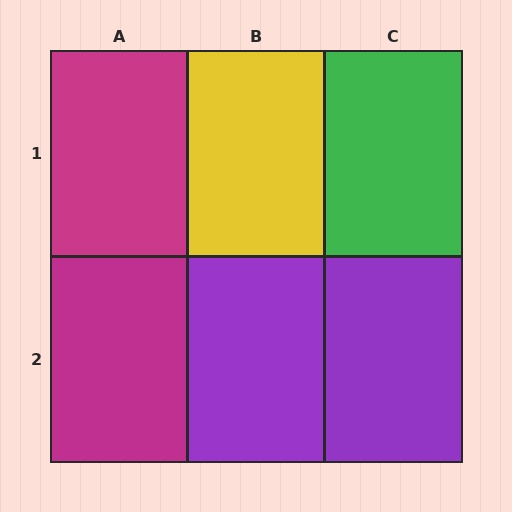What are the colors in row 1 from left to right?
Magenta, yellow, green.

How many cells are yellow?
1 cell is yellow.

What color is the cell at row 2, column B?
Purple.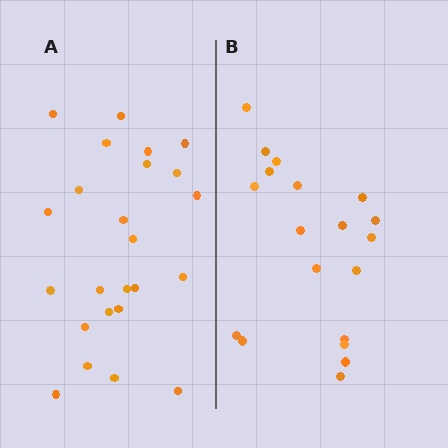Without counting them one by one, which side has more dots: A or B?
Region A (the left region) has more dots.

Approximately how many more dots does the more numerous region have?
Region A has about 5 more dots than region B.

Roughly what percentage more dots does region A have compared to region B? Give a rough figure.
About 25% more.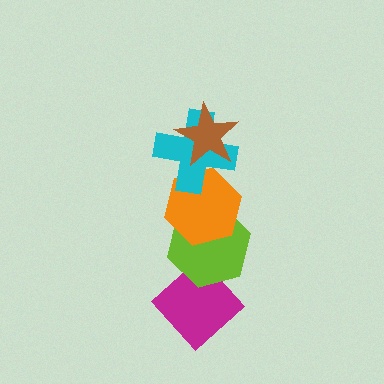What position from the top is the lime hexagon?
The lime hexagon is 4th from the top.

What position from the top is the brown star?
The brown star is 1st from the top.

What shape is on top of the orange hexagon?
The cyan cross is on top of the orange hexagon.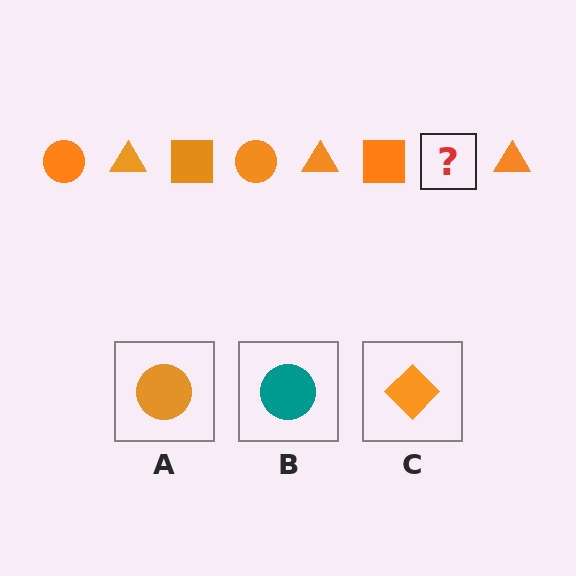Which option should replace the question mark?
Option A.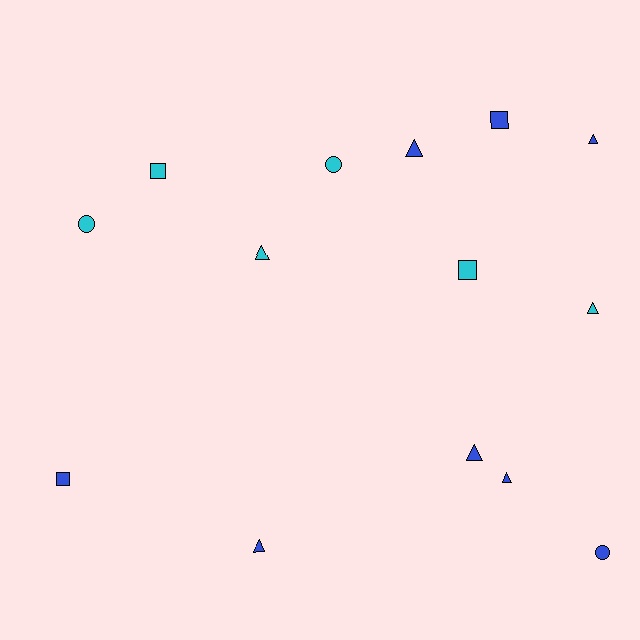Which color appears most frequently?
Blue, with 8 objects.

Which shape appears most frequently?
Triangle, with 7 objects.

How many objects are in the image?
There are 14 objects.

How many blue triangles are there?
There are 5 blue triangles.